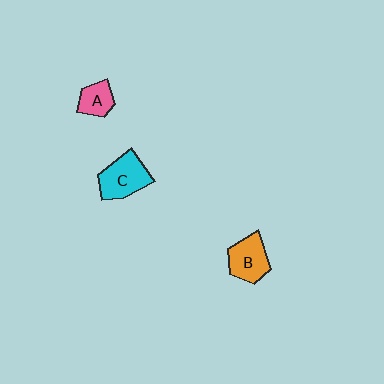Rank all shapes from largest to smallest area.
From largest to smallest: C (cyan), B (orange), A (pink).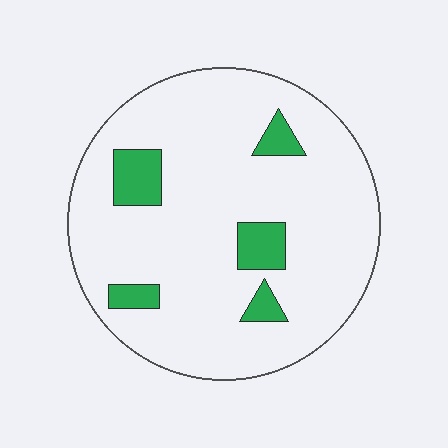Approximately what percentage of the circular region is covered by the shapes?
Approximately 10%.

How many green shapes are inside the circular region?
5.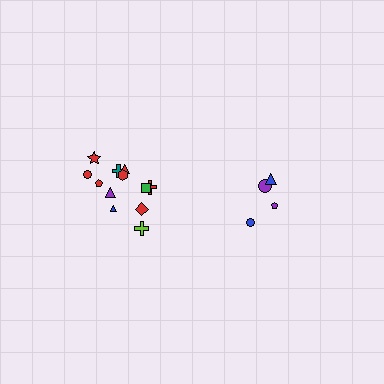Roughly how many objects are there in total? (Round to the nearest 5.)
Roughly 15 objects in total.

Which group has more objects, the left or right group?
The left group.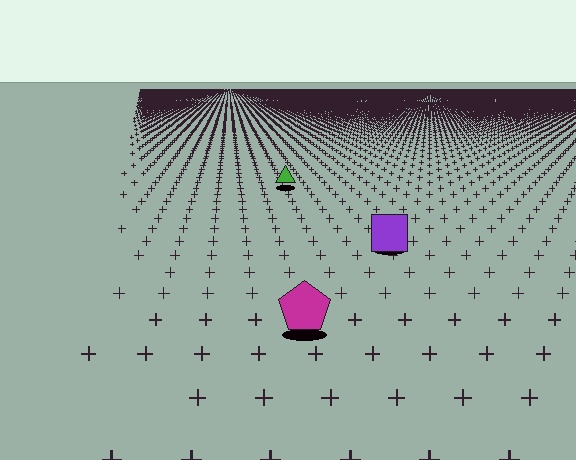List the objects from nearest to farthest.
From nearest to farthest: the magenta pentagon, the purple square, the green triangle.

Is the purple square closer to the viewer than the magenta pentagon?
No. The magenta pentagon is closer — you can tell from the texture gradient: the ground texture is coarser near it.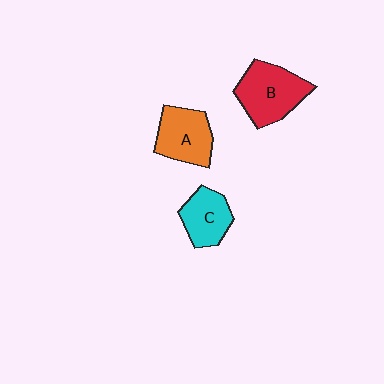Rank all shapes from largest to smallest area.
From largest to smallest: B (red), A (orange), C (cyan).